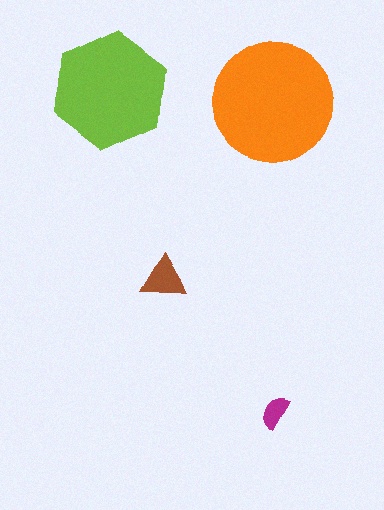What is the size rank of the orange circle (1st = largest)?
1st.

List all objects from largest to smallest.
The orange circle, the lime hexagon, the brown triangle, the magenta semicircle.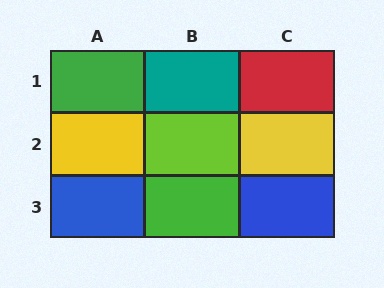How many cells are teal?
1 cell is teal.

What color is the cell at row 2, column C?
Yellow.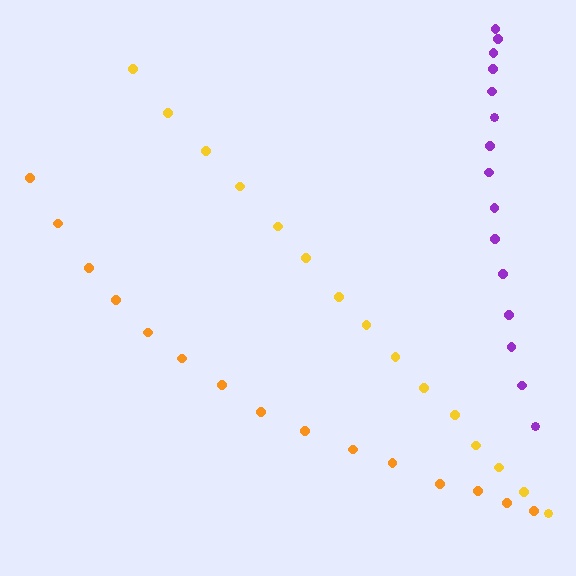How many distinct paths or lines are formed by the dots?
There are 3 distinct paths.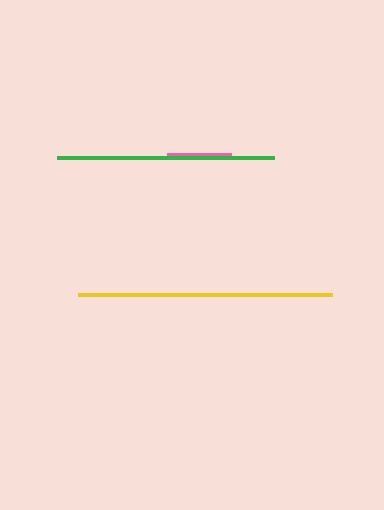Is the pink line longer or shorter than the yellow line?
The yellow line is longer than the pink line.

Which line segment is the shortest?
The pink line is the shortest at approximately 65 pixels.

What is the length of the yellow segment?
The yellow segment is approximately 254 pixels long.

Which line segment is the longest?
The yellow line is the longest at approximately 254 pixels.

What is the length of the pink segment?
The pink segment is approximately 65 pixels long.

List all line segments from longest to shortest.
From longest to shortest: yellow, green, pink.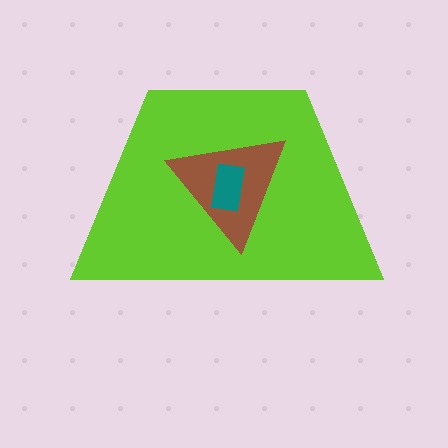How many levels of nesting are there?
3.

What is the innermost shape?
The teal rectangle.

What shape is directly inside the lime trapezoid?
The brown triangle.